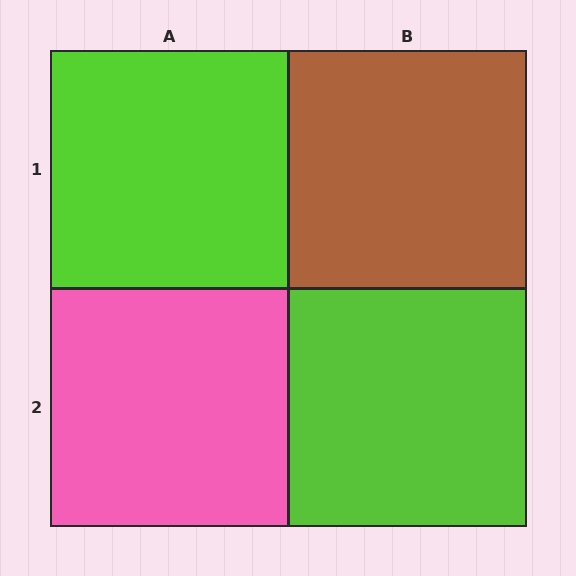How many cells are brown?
1 cell is brown.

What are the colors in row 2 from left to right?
Pink, lime.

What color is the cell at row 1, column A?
Lime.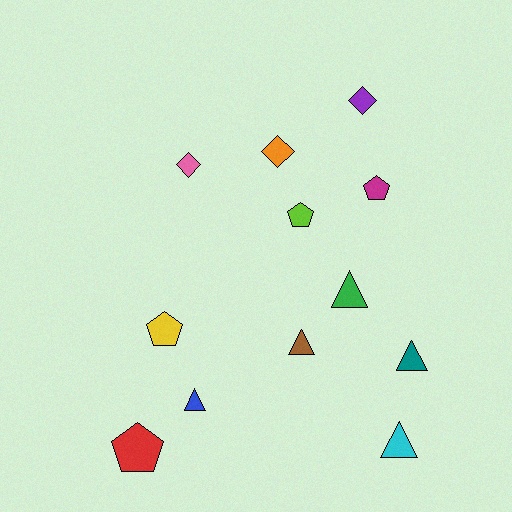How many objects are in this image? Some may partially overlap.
There are 12 objects.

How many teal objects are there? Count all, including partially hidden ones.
There is 1 teal object.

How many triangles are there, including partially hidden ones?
There are 5 triangles.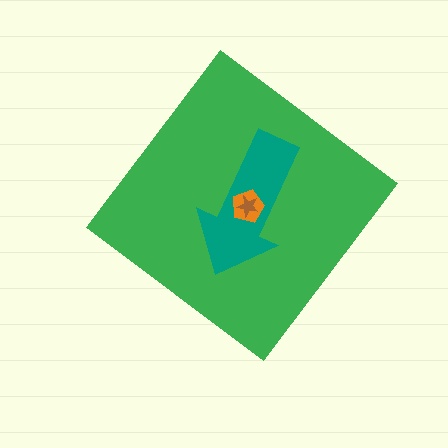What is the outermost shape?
The green diamond.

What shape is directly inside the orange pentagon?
The brown star.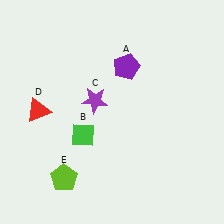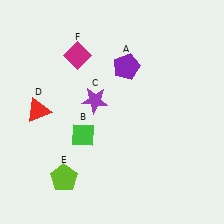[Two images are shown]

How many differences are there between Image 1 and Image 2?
There is 1 difference between the two images.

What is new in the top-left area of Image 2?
A magenta diamond (F) was added in the top-left area of Image 2.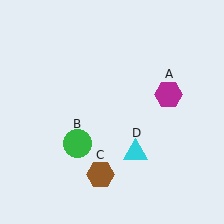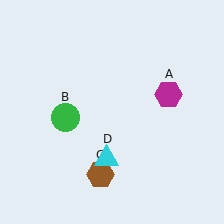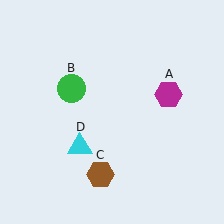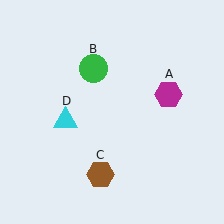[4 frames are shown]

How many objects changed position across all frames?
2 objects changed position: green circle (object B), cyan triangle (object D).